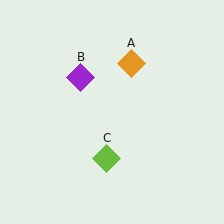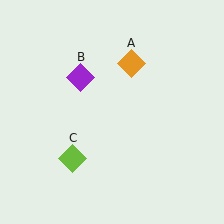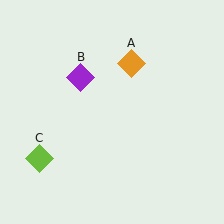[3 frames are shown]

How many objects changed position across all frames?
1 object changed position: lime diamond (object C).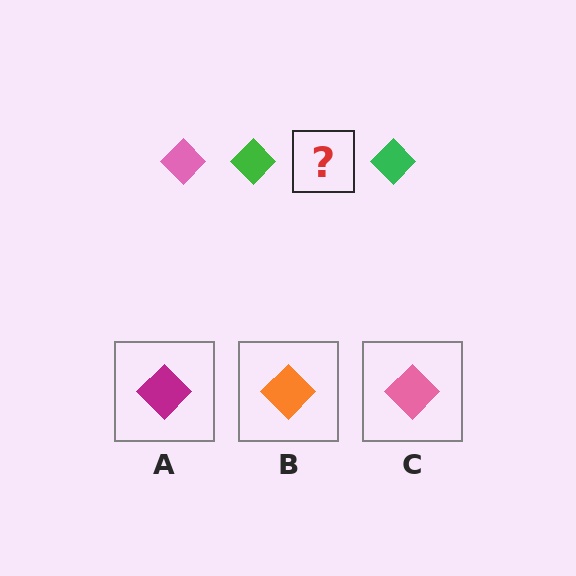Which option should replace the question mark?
Option C.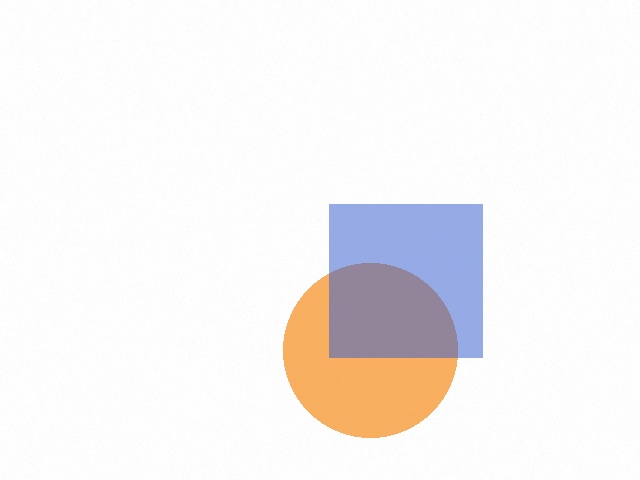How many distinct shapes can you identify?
There are 2 distinct shapes: an orange circle, a blue square.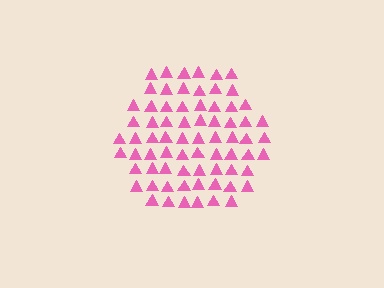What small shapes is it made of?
It is made of small triangles.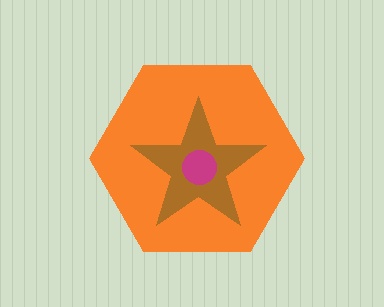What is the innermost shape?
The magenta circle.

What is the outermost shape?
The orange hexagon.